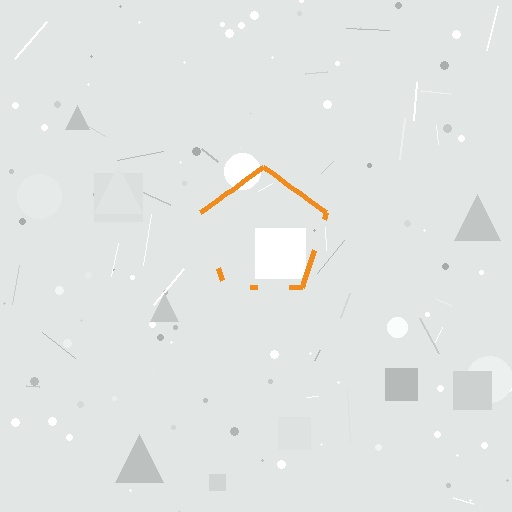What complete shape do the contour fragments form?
The contour fragments form a pentagon.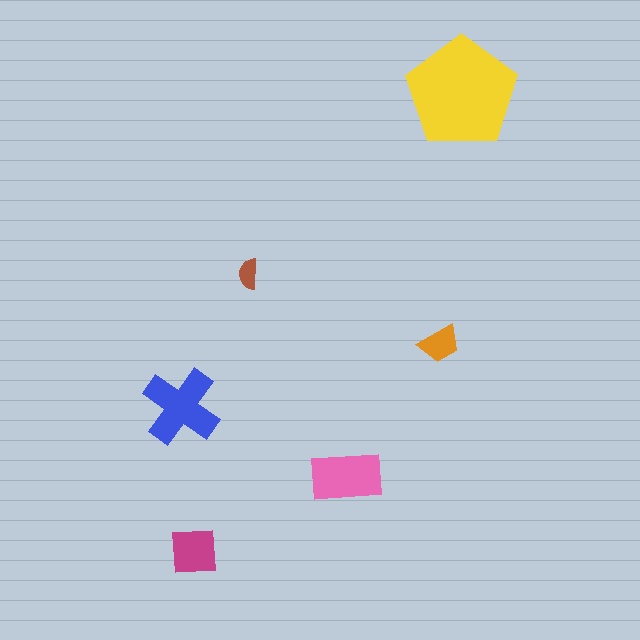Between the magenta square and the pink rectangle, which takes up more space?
The pink rectangle.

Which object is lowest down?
The magenta square is bottommost.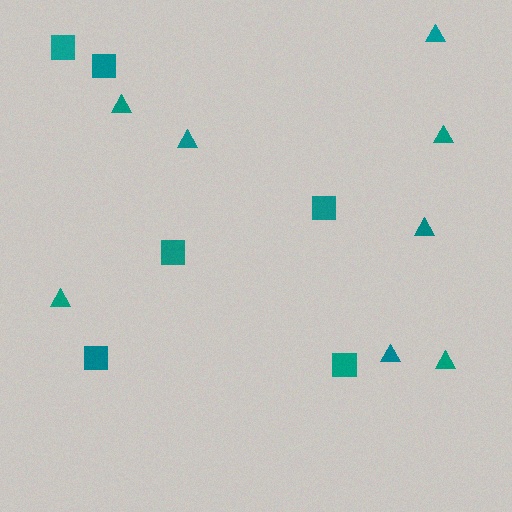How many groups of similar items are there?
There are 2 groups: one group of squares (6) and one group of triangles (8).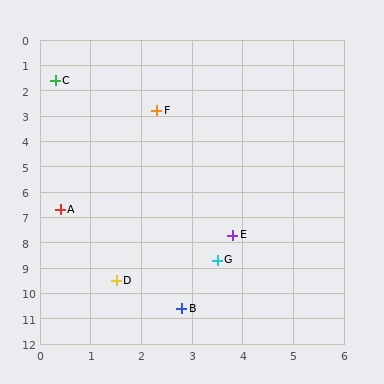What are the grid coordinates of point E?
Point E is at approximately (3.8, 7.7).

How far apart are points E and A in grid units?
Points E and A are about 3.5 grid units apart.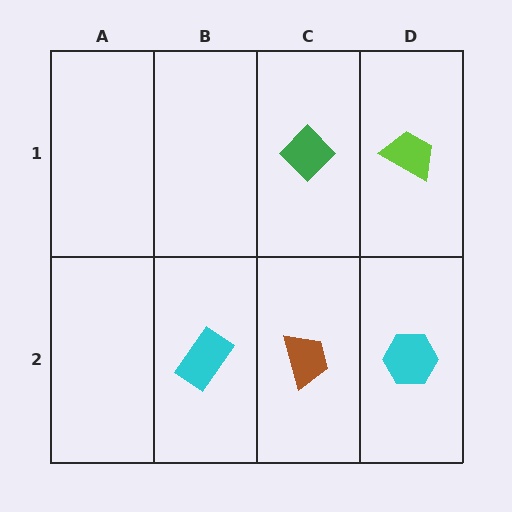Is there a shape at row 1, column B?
No, that cell is empty.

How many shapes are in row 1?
2 shapes.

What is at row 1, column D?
A lime trapezoid.